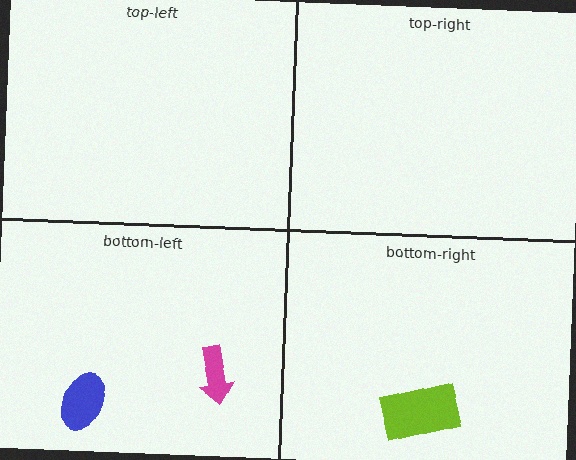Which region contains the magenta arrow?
The bottom-left region.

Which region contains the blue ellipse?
The bottom-left region.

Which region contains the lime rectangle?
The bottom-right region.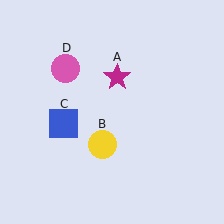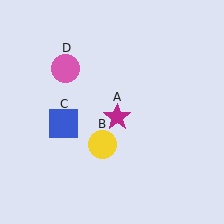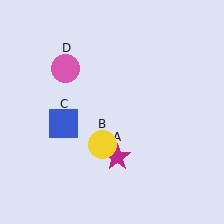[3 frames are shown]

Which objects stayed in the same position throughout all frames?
Yellow circle (object B) and blue square (object C) and pink circle (object D) remained stationary.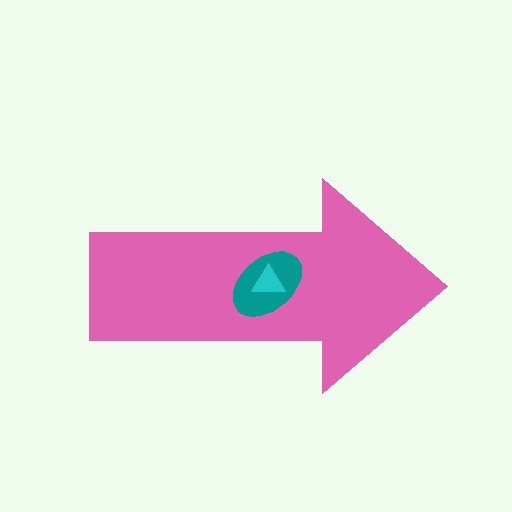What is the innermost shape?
The cyan triangle.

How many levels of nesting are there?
3.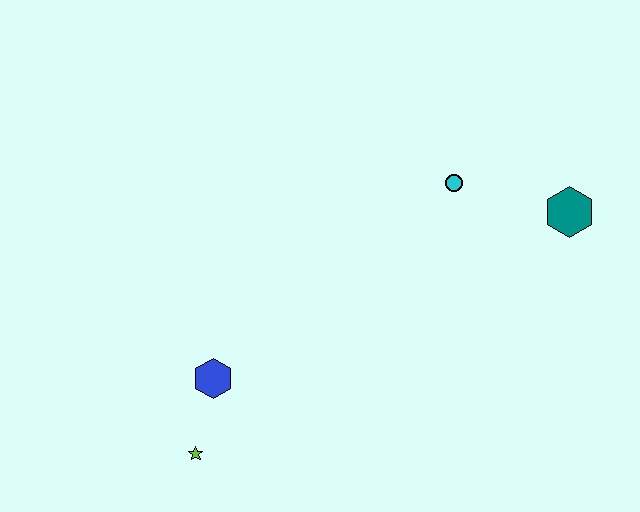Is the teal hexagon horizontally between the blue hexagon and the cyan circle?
No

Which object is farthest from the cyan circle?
The lime star is farthest from the cyan circle.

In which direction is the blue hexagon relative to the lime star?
The blue hexagon is above the lime star.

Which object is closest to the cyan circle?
The teal hexagon is closest to the cyan circle.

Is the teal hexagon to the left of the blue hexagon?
No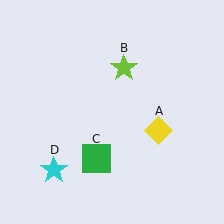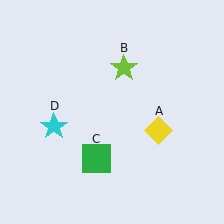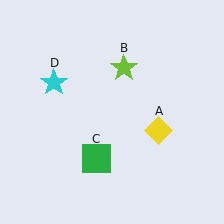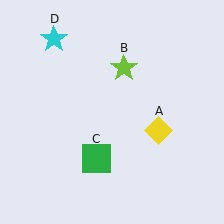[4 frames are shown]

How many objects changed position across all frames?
1 object changed position: cyan star (object D).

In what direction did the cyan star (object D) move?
The cyan star (object D) moved up.